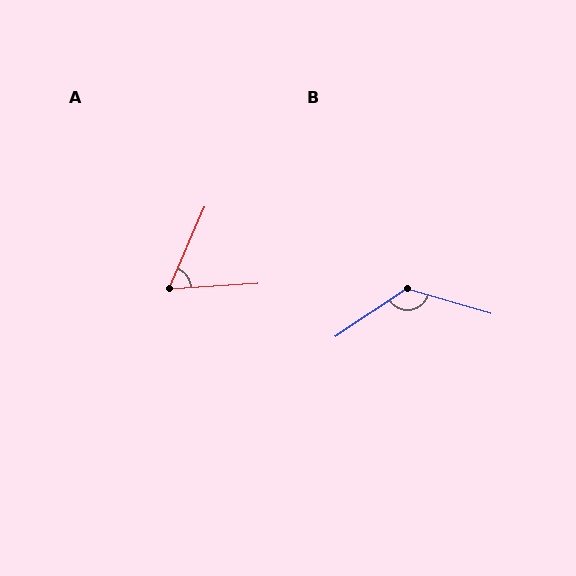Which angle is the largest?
B, at approximately 129 degrees.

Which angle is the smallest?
A, at approximately 63 degrees.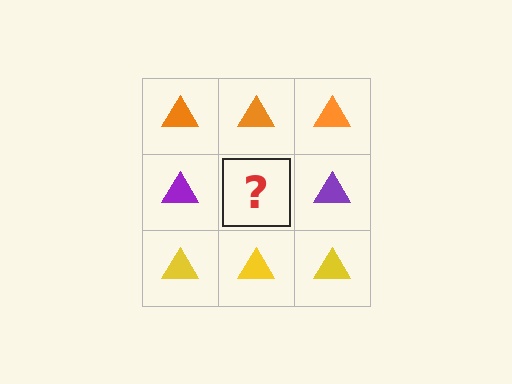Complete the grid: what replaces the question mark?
The question mark should be replaced with a purple triangle.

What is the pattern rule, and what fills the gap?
The rule is that each row has a consistent color. The gap should be filled with a purple triangle.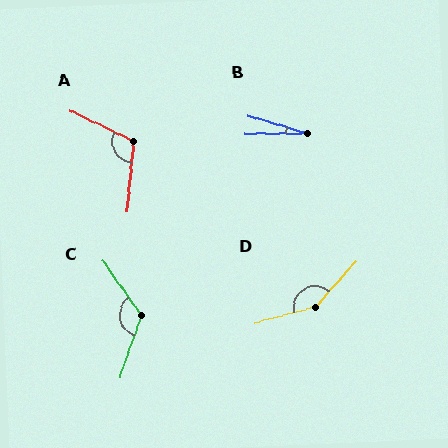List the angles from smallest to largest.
B (17°), A (110°), C (126°), D (147°).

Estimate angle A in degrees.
Approximately 110 degrees.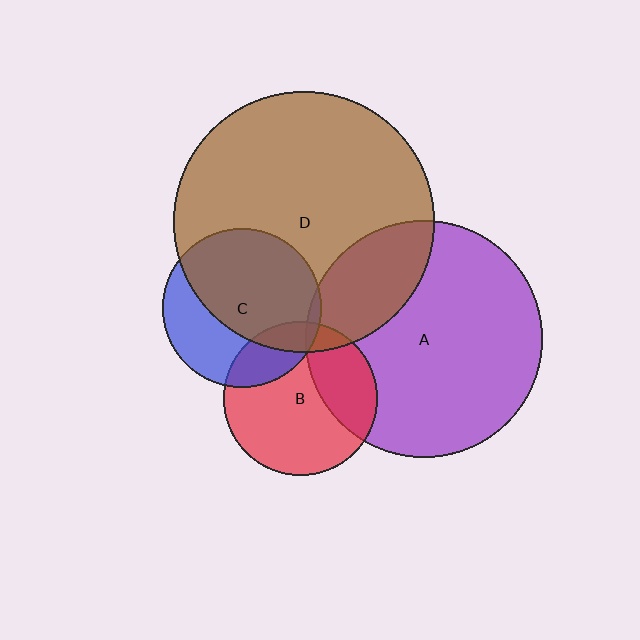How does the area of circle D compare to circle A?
Approximately 1.2 times.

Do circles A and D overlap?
Yes.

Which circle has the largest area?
Circle D (brown).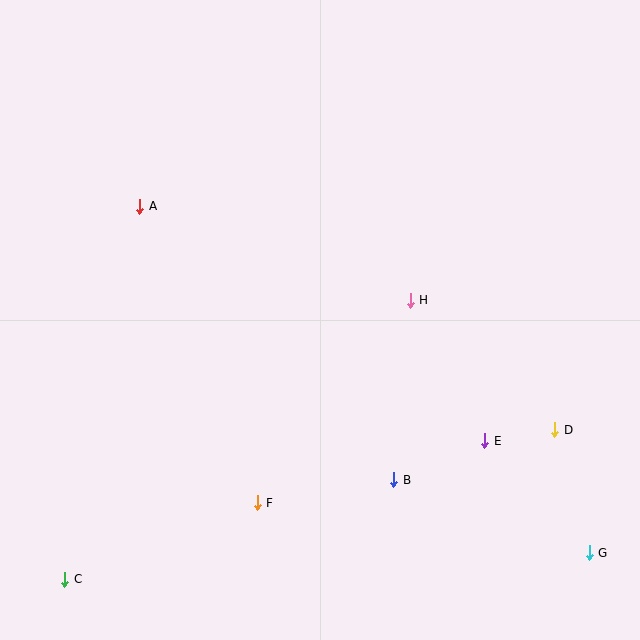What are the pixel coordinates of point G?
Point G is at (589, 553).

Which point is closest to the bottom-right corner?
Point G is closest to the bottom-right corner.